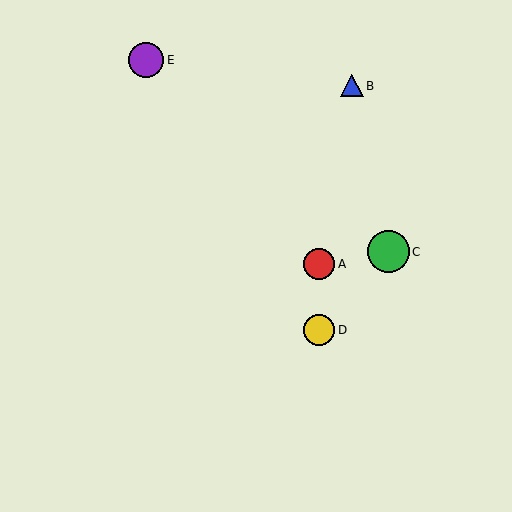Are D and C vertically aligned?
No, D is at x≈319 and C is at x≈388.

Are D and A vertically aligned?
Yes, both are at x≈319.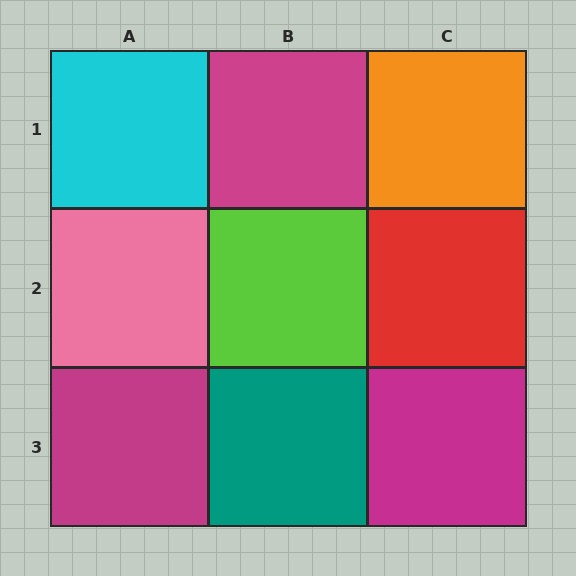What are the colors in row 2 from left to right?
Pink, lime, red.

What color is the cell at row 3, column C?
Magenta.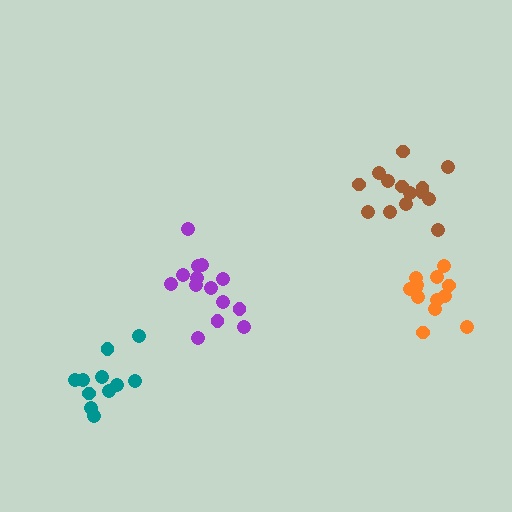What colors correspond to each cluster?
The clusters are colored: teal, brown, purple, orange.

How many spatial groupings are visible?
There are 4 spatial groupings.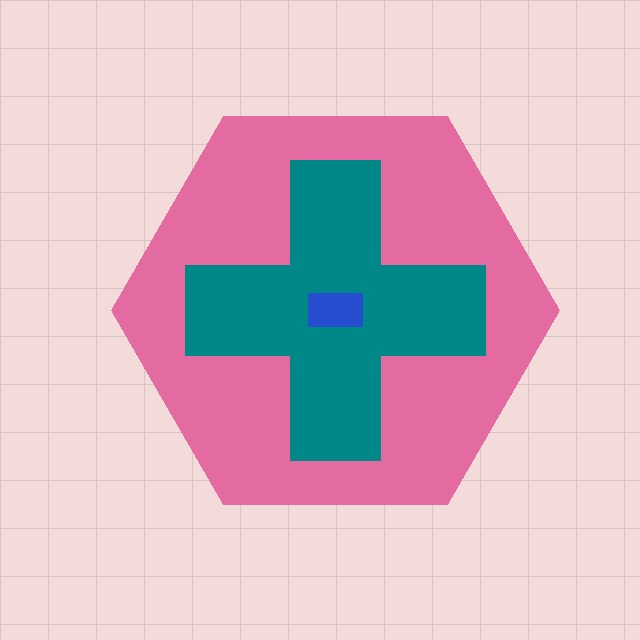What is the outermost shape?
The pink hexagon.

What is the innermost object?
The blue rectangle.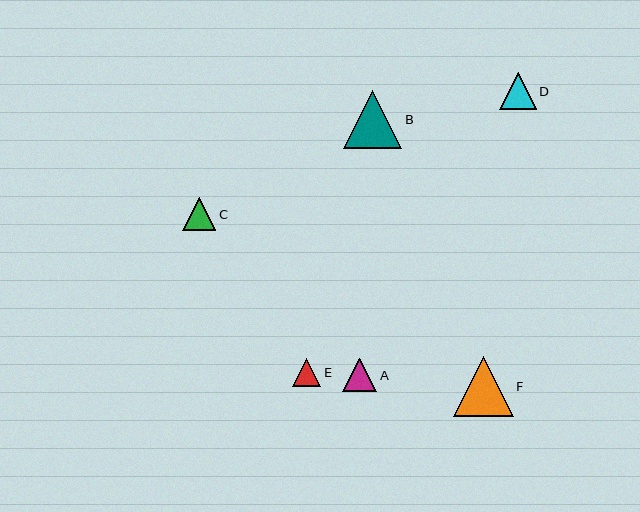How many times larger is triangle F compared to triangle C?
Triangle F is approximately 1.8 times the size of triangle C.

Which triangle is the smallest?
Triangle E is the smallest with a size of approximately 28 pixels.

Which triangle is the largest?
Triangle F is the largest with a size of approximately 60 pixels.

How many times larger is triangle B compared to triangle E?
Triangle B is approximately 2.1 times the size of triangle E.